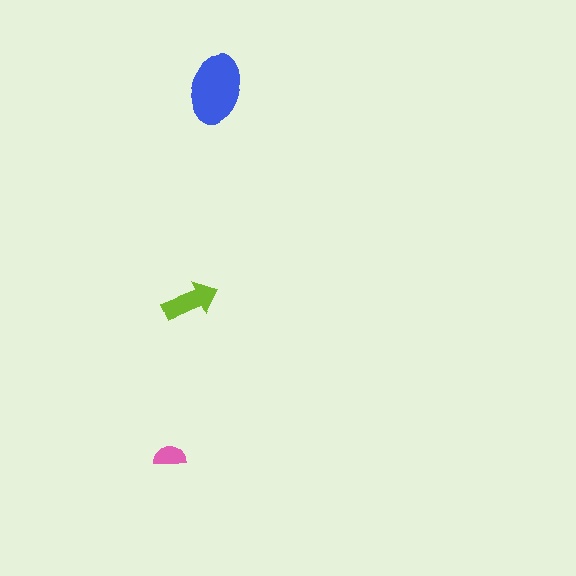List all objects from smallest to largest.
The pink semicircle, the lime arrow, the blue ellipse.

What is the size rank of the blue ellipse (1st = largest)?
1st.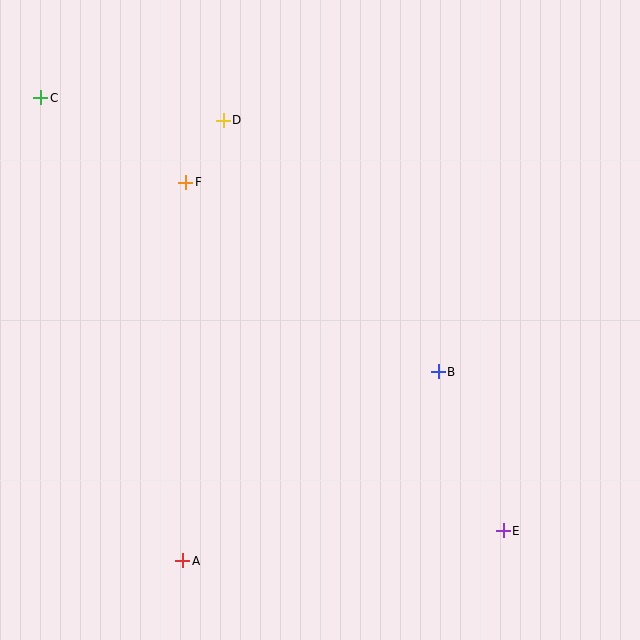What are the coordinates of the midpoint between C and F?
The midpoint between C and F is at (113, 140).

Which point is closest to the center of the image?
Point B at (438, 372) is closest to the center.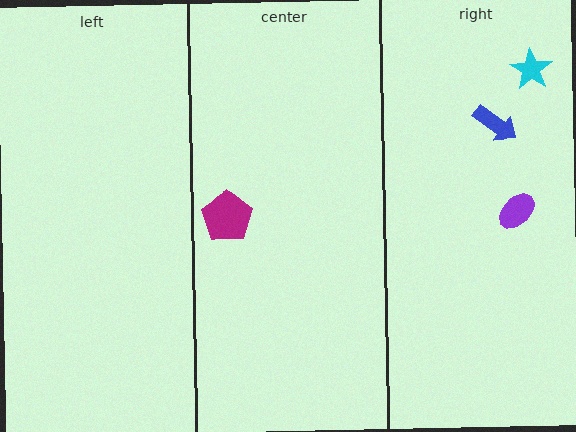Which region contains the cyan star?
The right region.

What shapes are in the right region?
The purple ellipse, the blue arrow, the cyan star.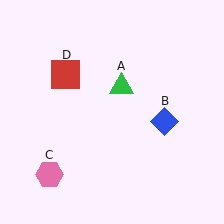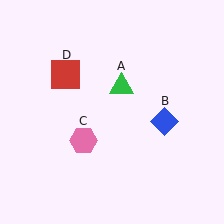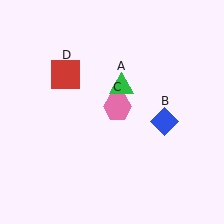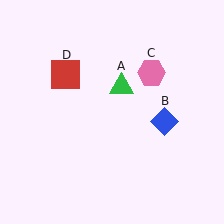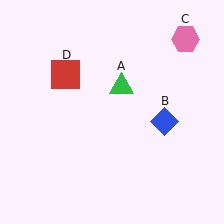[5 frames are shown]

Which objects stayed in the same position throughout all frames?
Green triangle (object A) and blue diamond (object B) and red square (object D) remained stationary.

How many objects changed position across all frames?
1 object changed position: pink hexagon (object C).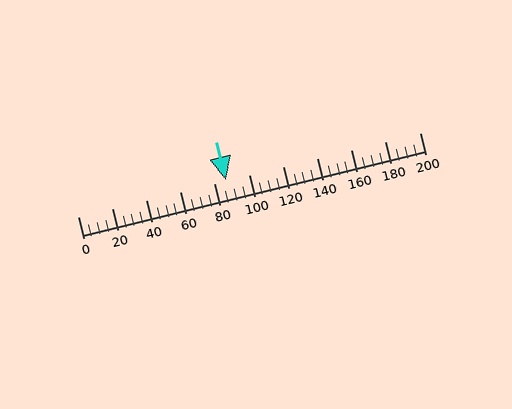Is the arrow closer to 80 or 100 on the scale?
The arrow is closer to 80.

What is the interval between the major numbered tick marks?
The major tick marks are spaced 20 units apart.